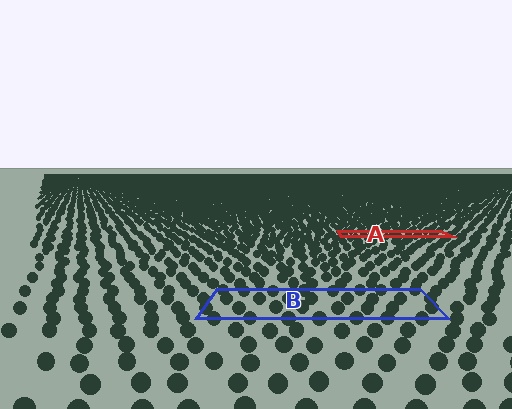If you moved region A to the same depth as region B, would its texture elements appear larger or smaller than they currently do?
They would appear larger. At a closer depth, the same texture elements are projected at a bigger on-screen size.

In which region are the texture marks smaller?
The texture marks are smaller in region A, because it is farther away.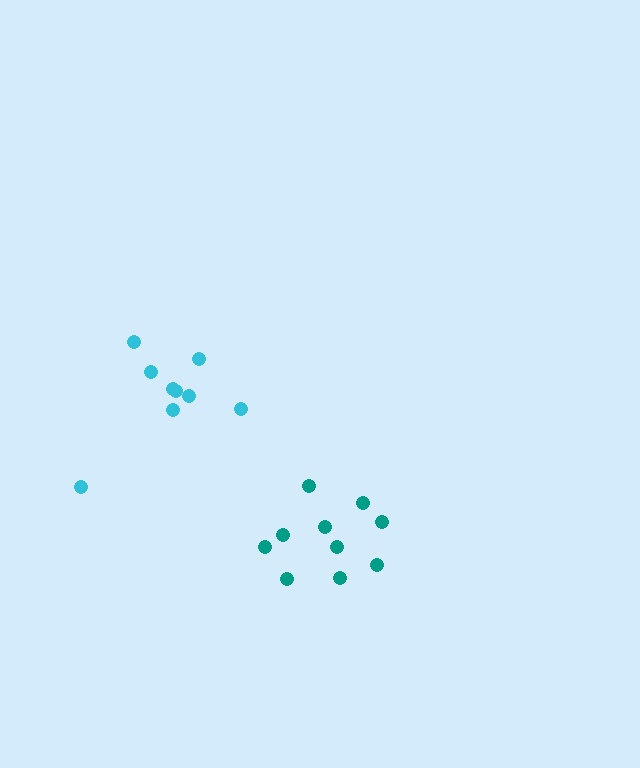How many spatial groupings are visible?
There are 2 spatial groupings.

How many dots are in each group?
Group 1: 10 dots, Group 2: 9 dots (19 total).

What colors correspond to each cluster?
The clusters are colored: teal, cyan.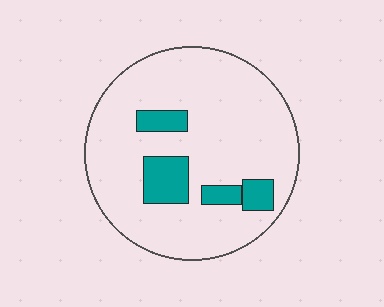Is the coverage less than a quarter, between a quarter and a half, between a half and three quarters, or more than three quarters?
Less than a quarter.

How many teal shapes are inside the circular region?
4.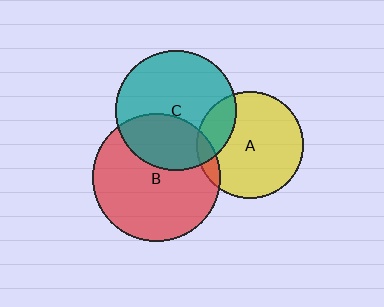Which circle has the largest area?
Circle B (red).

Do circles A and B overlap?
Yes.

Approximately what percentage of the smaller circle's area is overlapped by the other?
Approximately 10%.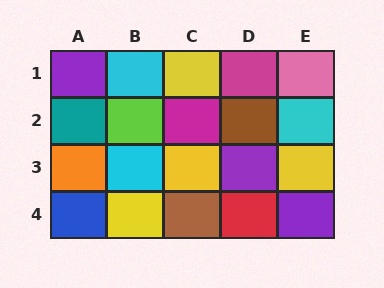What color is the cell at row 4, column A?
Blue.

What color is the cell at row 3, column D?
Purple.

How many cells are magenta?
2 cells are magenta.